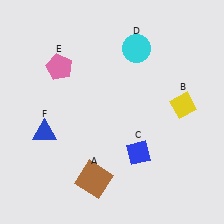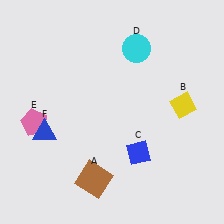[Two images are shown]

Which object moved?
The pink pentagon (E) moved down.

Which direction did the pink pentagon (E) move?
The pink pentagon (E) moved down.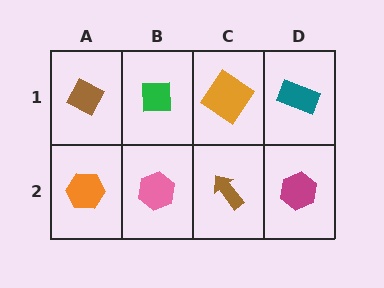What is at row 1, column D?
A teal rectangle.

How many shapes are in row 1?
4 shapes.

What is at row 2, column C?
A brown arrow.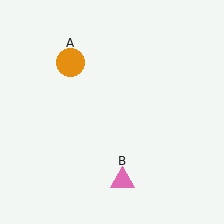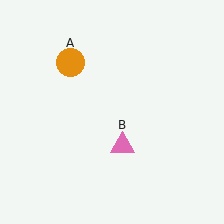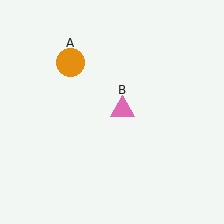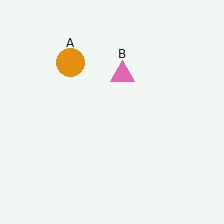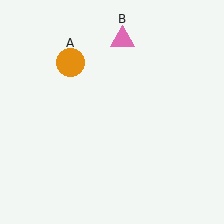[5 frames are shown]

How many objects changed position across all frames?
1 object changed position: pink triangle (object B).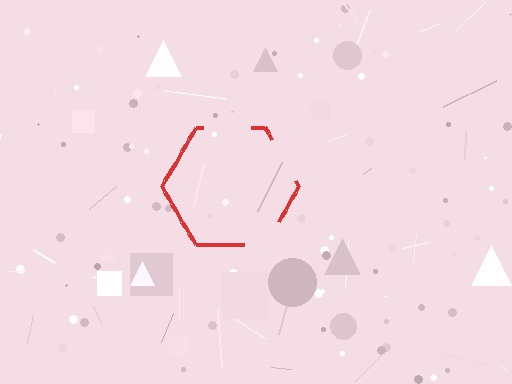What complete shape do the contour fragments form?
The contour fragments form a hexagon.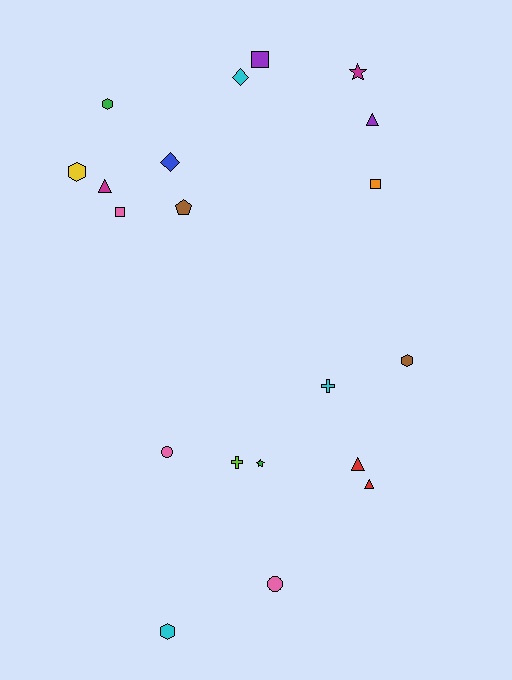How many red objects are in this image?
There are 2 red objects.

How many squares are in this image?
There are 3 squares.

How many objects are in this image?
There are 20 objects.